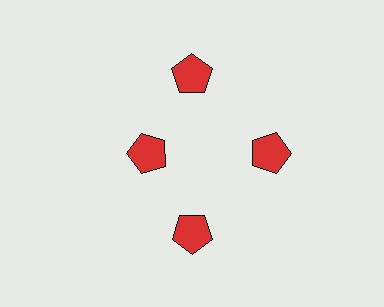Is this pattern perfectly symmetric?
No. The 4 red pentagons are arranged in a ring, but one element near the 9 o'clock position is pulled inward toward the center, breaking the 4-fold rotational symmetry.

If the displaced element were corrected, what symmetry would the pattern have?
It would have 4-fold rotational symmetry — the pattern would map onto itself every 90 degrees.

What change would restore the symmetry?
The symmetry would be restored by moving it outward, back onto the ring so that all 4 pentagons sit at equal angles and equal distance from the center.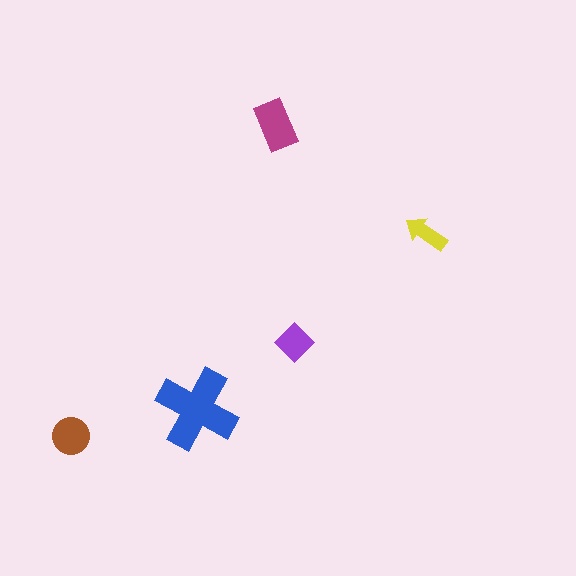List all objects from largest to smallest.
The blue cross, the magenta rectangle, the brown circle, the purple diamond, the yellow arrow.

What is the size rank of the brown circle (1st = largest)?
3rd.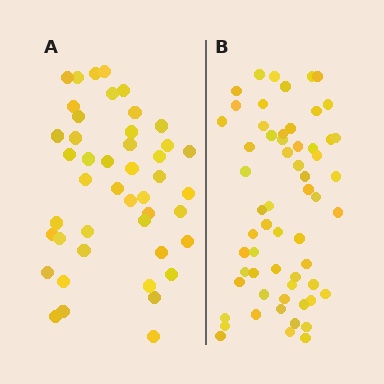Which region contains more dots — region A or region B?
Region B (the right region) has more dots.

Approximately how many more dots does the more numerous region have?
Region B has approximately 15 more dots than region A.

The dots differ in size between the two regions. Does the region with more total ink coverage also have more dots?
No. Region A has more total ink coverage because its dots are larger, but region B actually contains more individual dots. Total area can be misleading — the number of items is what matters here.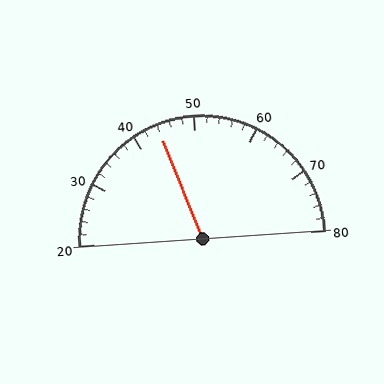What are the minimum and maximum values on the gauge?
The gauge ranges from 20 to 80.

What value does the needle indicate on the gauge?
The needle indicates approximately 44.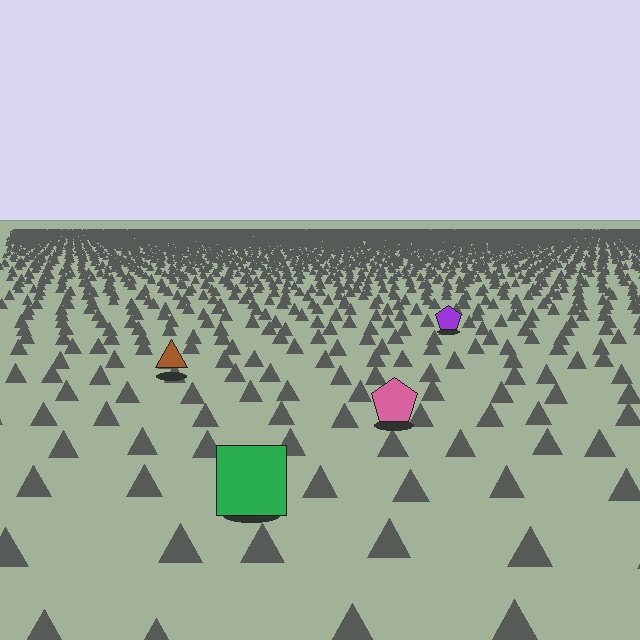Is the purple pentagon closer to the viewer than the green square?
No. The green square is closer — you can tell from the texture gradient: the ground texture is coarser near it.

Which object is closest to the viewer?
The green square is closest. The texture marks near it are larger and more spread out.